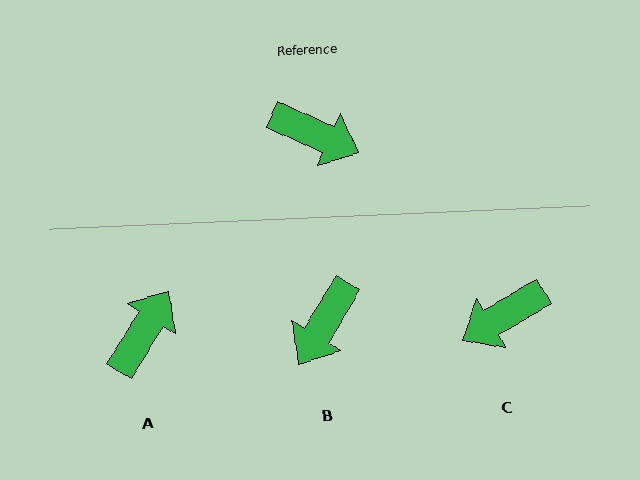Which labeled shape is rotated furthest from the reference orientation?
C, about 125 degrees away.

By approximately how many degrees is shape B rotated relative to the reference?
Approximately 97 degrees clockwise.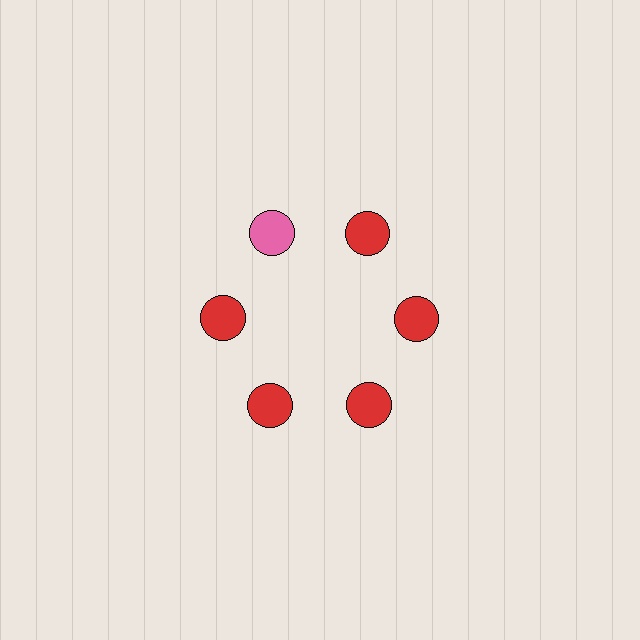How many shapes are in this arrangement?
There are 6 shapes arranged in a ring pattern.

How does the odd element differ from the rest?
It has a different color: pink instead of red.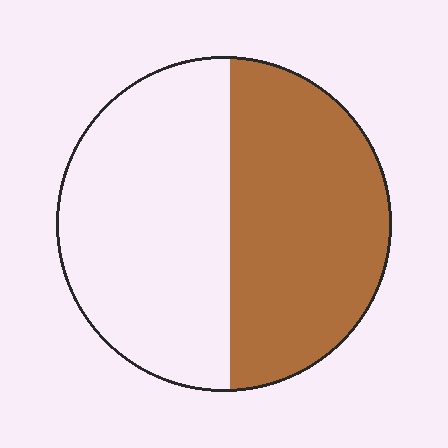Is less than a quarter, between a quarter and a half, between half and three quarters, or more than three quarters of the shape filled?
Between a quarter and a half.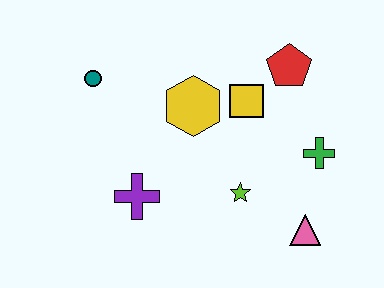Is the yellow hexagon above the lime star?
Yes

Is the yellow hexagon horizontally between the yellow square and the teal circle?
Yes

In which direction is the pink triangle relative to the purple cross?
The pink triangle is to the right of the purple cross.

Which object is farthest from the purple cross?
The red pentagon is farthest from the purple cross.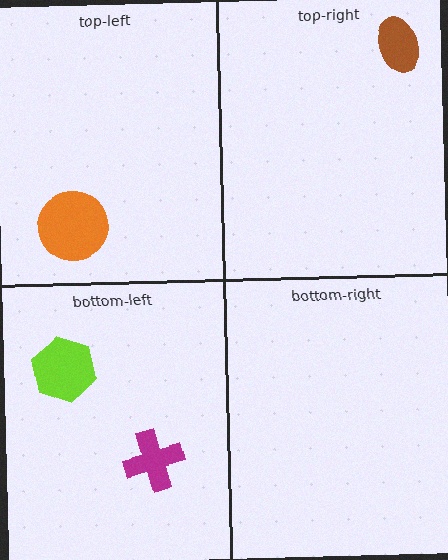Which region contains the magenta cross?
The bottom-left region.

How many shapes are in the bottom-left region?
2.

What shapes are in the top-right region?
The brown ellipse.